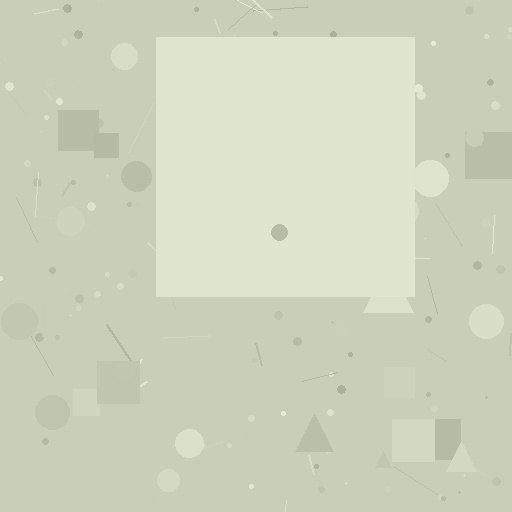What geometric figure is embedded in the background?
A square is embedded in the background.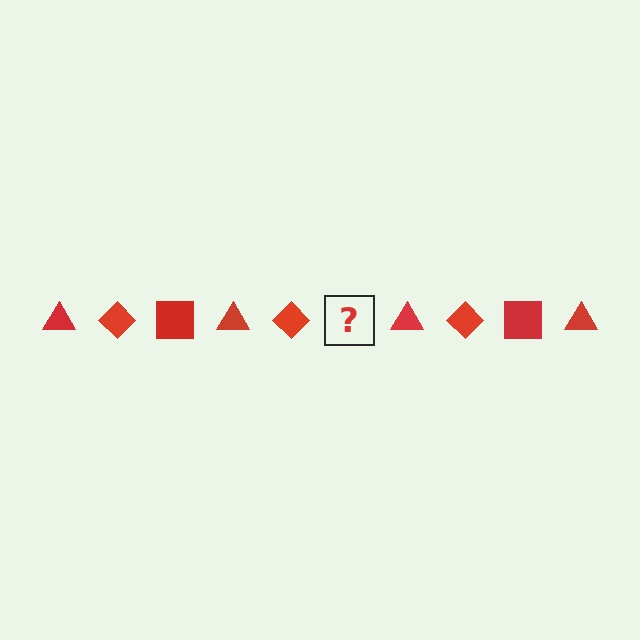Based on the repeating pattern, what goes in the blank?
The blank should be a red square.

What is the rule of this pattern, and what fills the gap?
The rule is that the pattern cycles through triangle, diamond, square shapes in red. The gap should be filled with a red square.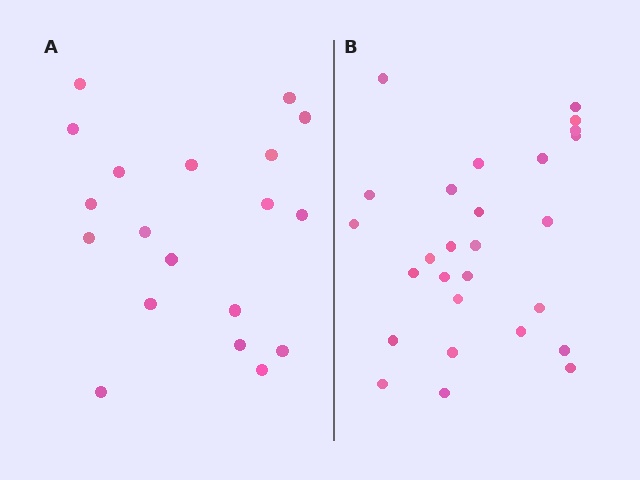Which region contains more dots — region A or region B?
Region B (the right region) has more dots.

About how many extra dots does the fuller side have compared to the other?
Region B has roughly 8 or so more dots than region A.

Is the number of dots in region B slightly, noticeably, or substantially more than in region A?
Region B has noticeably more, but not dramatically so. The ratio is roughly 1.4 to 1.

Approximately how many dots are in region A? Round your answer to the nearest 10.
About 20 dots. (The exact count is 19, which rounds to 20.)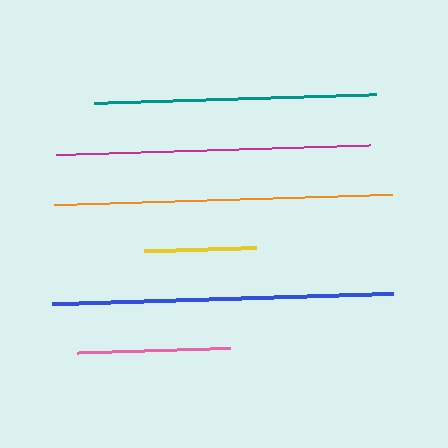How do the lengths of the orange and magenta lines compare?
The orange and magenta lines are approximately the same length.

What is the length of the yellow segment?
The yellow segment is approximately 112 pixels long.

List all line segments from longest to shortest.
From longest to shortest: blue, orange, magenta, teal, pink, yellow.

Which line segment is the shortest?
The yellow line is the shortest at approximately 112 pixels.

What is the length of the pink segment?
The pink segment is approximately 153 pixels long.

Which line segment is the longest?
The blue line is the longest at approximately 341 pixels.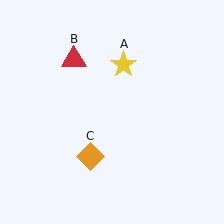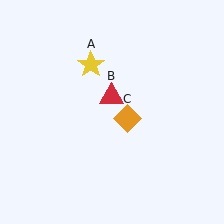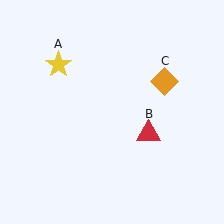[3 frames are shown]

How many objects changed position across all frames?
3 objects changed position: yellow star (object A), red triangle (object B), orange diamond (object C).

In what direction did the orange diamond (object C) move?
The orange diamond (object C) moved up and to the right.